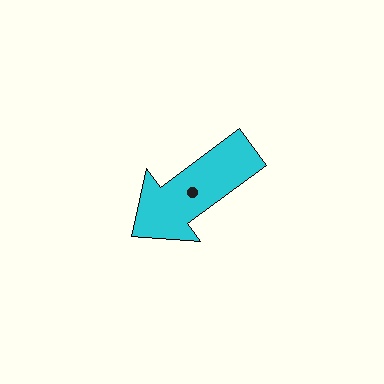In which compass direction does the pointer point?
Southwest.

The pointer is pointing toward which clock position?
Roughly 8 o'clock.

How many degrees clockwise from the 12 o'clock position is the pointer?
Approximately 234 degrees.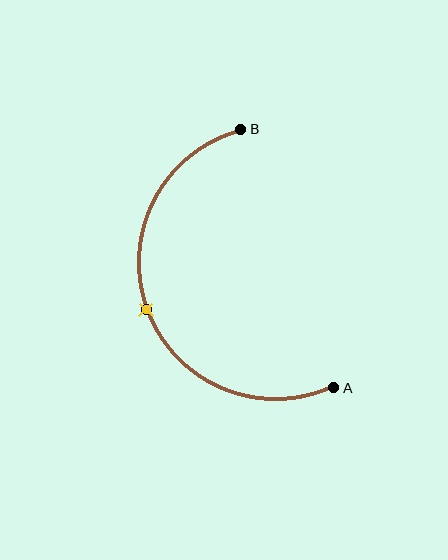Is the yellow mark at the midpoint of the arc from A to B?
Yes. The yellow mark lies on the arc at equal arc-length from both A and B — it is the arc midpoint.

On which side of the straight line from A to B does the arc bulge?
The arc bulges to the left of the straight line connecting A and B.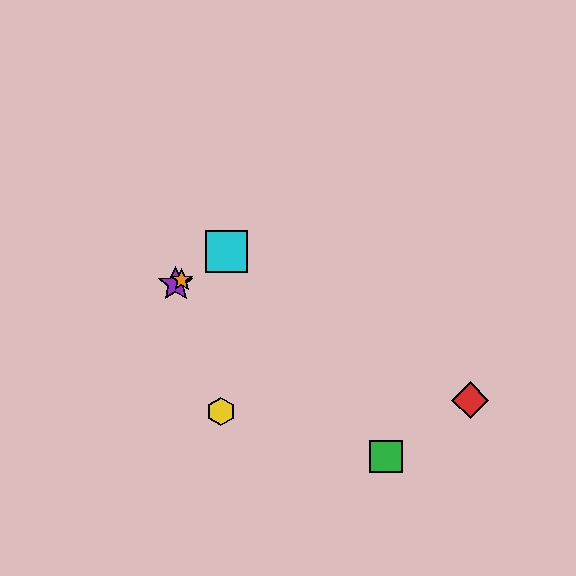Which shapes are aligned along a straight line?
The blue star, the purple star, the orange star, the cyan square are aligned along a straight line.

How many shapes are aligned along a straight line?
4 shapes (the blue star, the purple star, the orange star, the cyan square) are aligned along a straight line.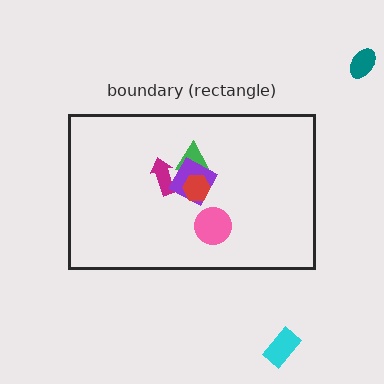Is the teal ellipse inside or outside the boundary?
Outside.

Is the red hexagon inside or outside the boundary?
Inside.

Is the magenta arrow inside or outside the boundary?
Inside.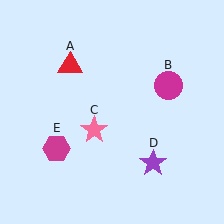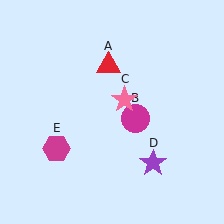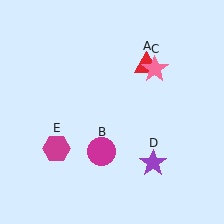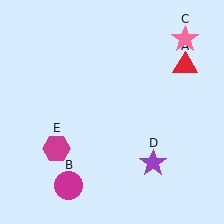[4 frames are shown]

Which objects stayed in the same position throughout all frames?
Purple star (object D) and magenta hexagon (object E) remained stationary.